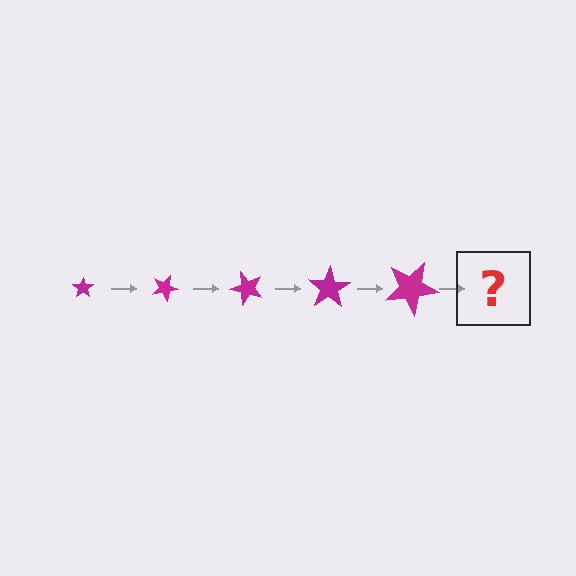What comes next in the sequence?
The next element should be a star, larger than the previous one and rotated 125 degrees from the start.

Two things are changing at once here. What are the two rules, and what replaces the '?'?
The two rules are that the star grows larger each step and it rotates 25 degrees each step. The '?' should be a star, larger than the previous one and rotated 125 degrees from the start.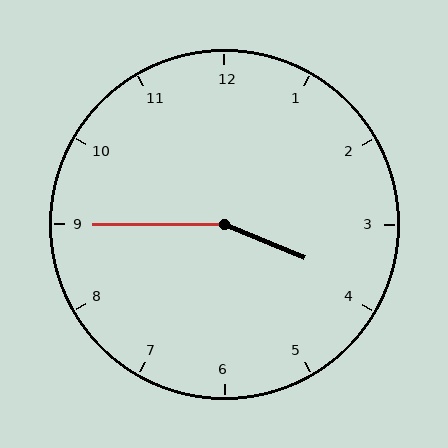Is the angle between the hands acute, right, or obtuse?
It is obtuse.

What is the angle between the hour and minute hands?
Approximately 158 degrees.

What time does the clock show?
3:45.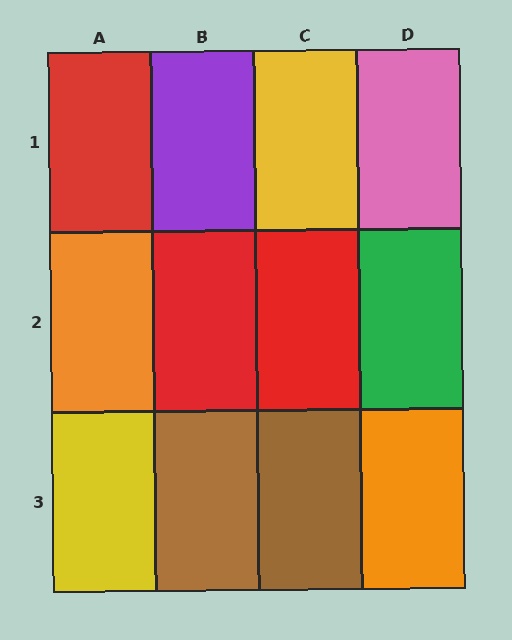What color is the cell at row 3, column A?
Yellow.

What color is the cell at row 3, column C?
Brown.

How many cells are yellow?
2 cells are yellow.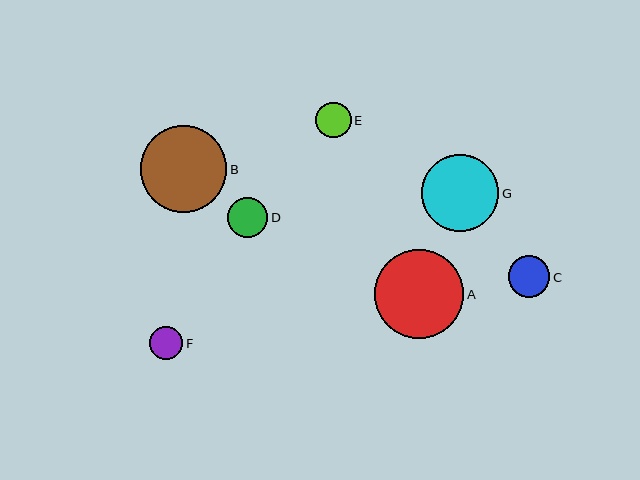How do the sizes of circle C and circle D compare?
Circle C and circle D are approximately the same size.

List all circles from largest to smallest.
From largest to smallest: A, B, G, C, D, E, F.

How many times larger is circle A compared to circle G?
Circle A is approximately 1.2 times the size of circle G.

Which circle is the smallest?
Circle F is the smallest with a size of approximately 33 pixels.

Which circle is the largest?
Circle A is the largest with a size of approximately 89 pixels.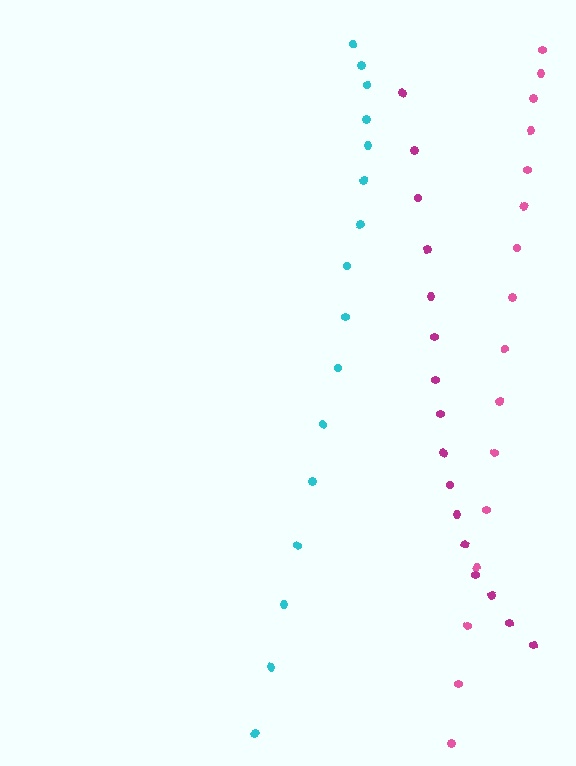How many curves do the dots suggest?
There are 3 distinct paths.